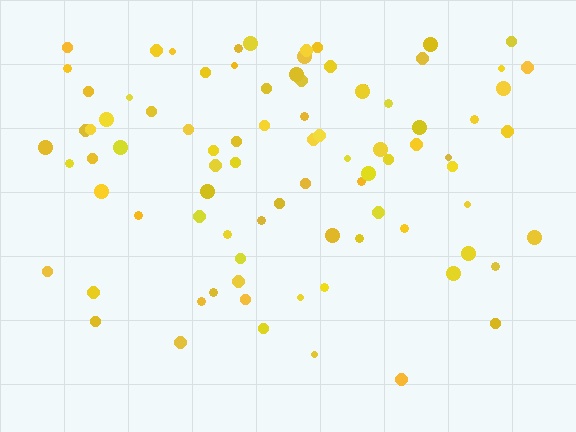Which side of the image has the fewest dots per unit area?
The bottom.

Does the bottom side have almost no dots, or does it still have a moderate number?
Still a moderate number, just noticeably fewer than the top.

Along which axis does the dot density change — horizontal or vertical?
Vertical.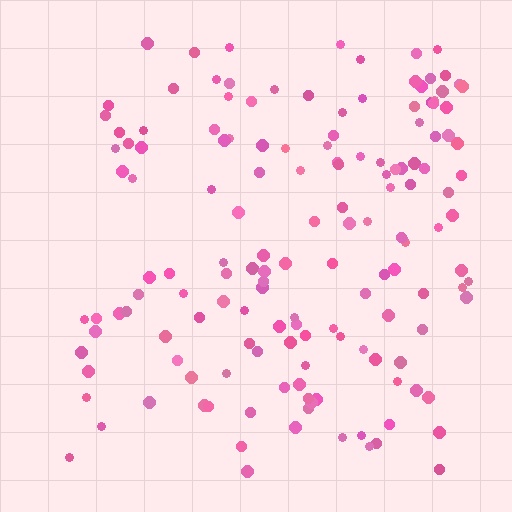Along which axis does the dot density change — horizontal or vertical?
Horizontal.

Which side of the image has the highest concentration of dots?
The right.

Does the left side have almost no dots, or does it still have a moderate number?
Still a moderate number, just noticeably fewer than the right.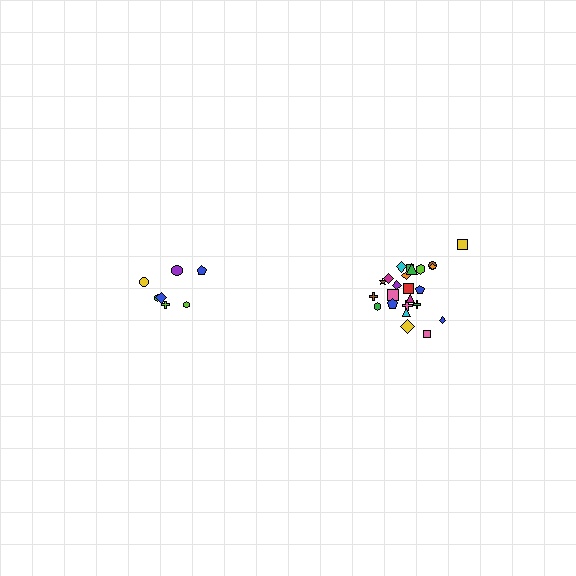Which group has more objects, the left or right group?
The right group.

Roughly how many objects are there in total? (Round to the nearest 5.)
Roughly 30 objects in total.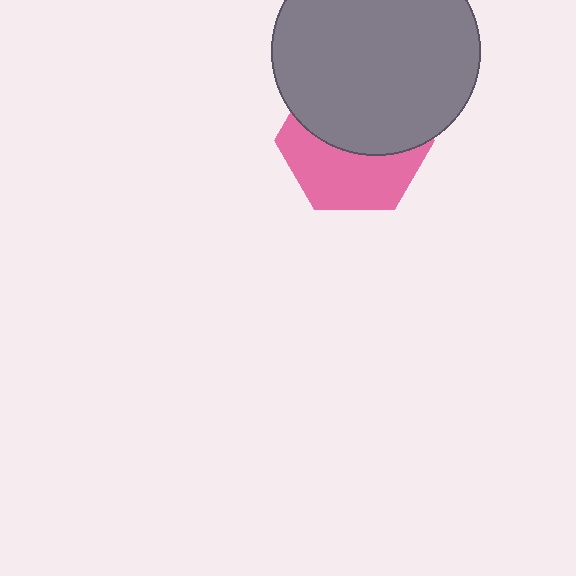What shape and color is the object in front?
The object in front is a gray circle.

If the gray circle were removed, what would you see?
You would see the complete pink hexagon.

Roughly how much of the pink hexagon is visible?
About half of it is visible (roughly 47%).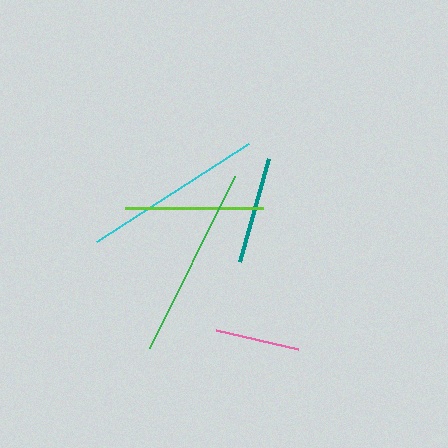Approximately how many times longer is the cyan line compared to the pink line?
The cyan line is approximately 2.2 times the length of the pink line.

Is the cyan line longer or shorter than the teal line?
The cyan line is longer than the teal line.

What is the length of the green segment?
The green segment is approximately 192 pixels long.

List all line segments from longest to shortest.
From longest to shortest: green, cyan, lime, teal, pink.